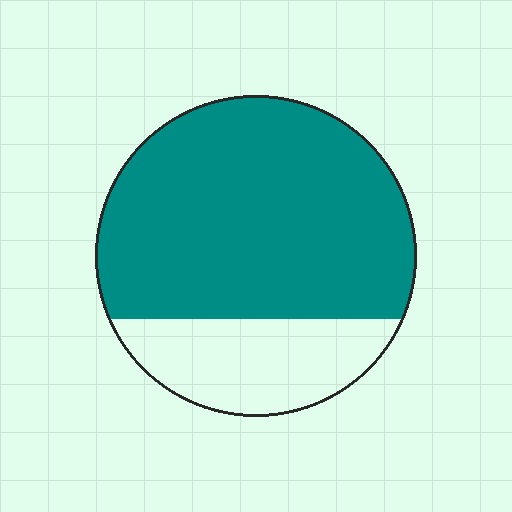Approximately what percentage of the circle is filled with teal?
Approximately 75%.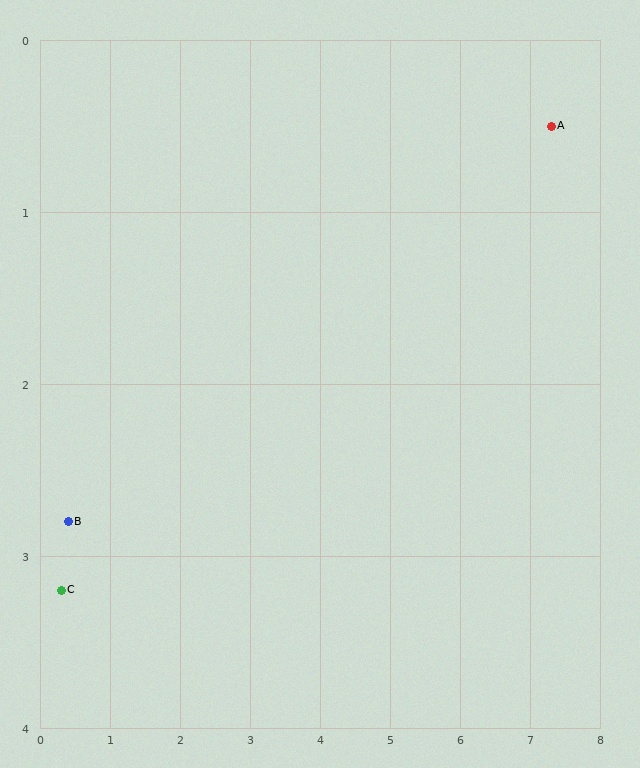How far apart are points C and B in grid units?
Points C and B are about 0.4 grid units apart.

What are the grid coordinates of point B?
Point B is at approximately (0.4, 2.8).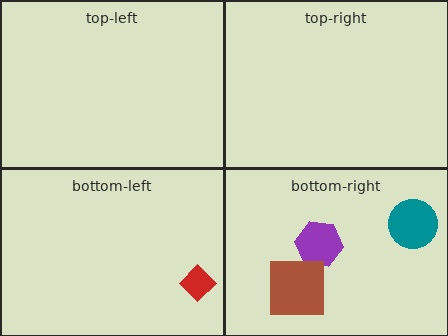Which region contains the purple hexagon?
The bottom-right region.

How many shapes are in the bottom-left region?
1.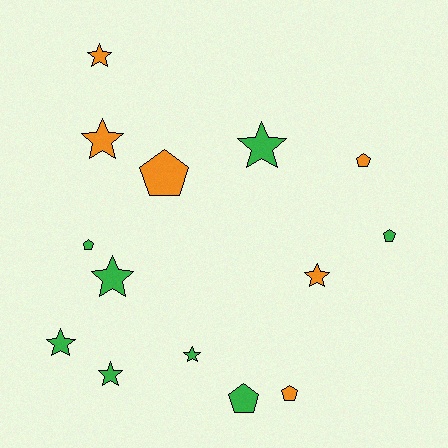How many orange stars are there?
There are 3 orange stars.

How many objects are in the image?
There are 14 objects.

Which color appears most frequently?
Green, with 8 objects.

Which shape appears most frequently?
Star, with 8 objects.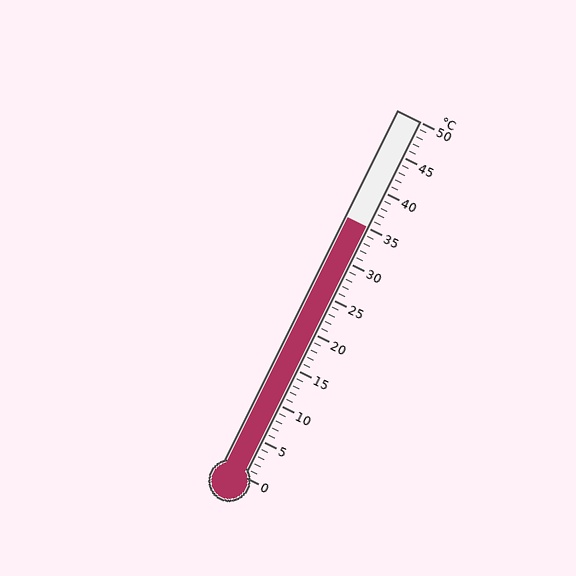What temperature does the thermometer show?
The thermometer shows approximately 35°C.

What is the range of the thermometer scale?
The thermometer scale ranges from 0°C to 50°C.